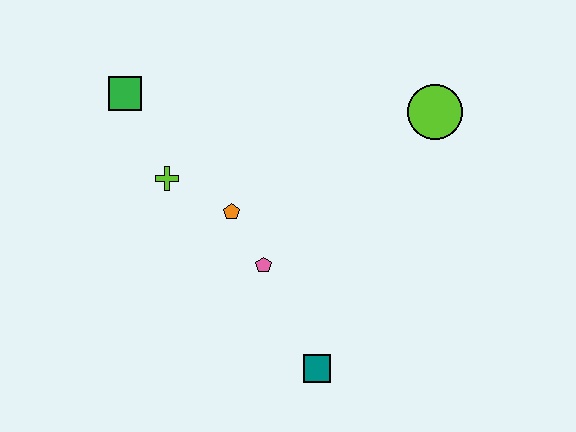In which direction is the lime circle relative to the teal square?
The lime circle is above the teal square.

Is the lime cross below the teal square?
No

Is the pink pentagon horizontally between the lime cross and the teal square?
Yes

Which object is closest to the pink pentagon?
The orange pentagon is closest to the pink pentagon.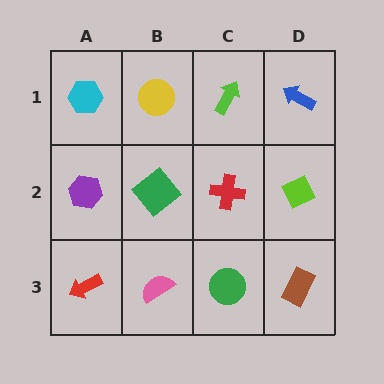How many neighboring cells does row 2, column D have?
3.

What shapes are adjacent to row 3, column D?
A lime diamond (row 2, column D), a green circle (row 3, column C).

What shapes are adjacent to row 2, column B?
A yellow circle (row 1, column B), a pink semicircle (row 3, column B), a purple hexagon (row 2, column A), a red cross (row 2, column C).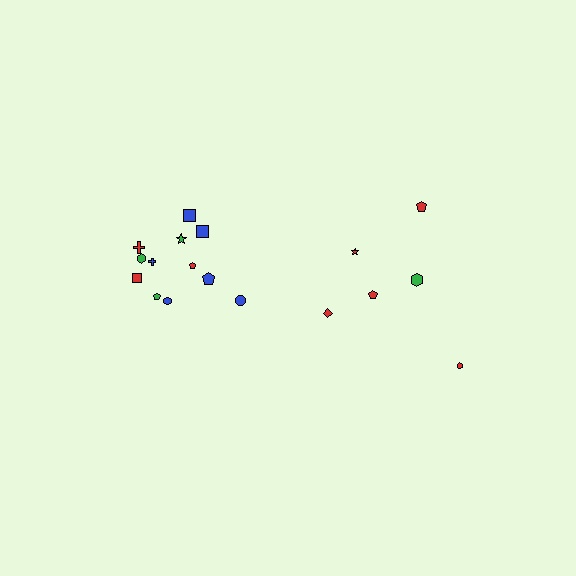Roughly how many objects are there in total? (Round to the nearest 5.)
Roughly 20 objects in total.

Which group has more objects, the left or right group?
The left group.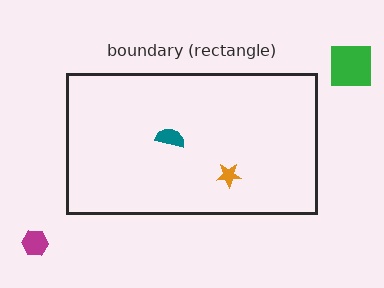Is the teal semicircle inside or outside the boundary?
Inside.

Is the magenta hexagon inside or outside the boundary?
Outside.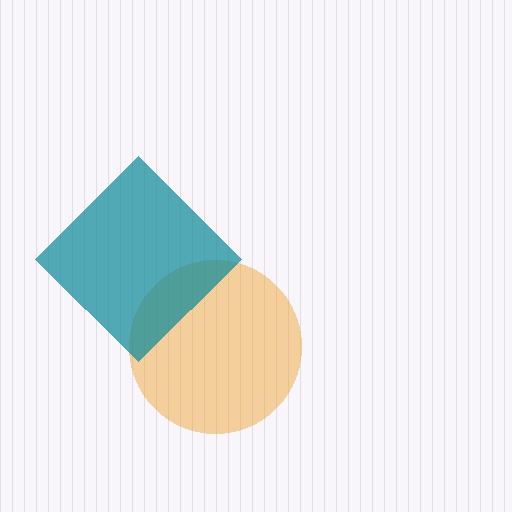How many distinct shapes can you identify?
There are 2 distinct shapes: an orange circle, a teal diamond.